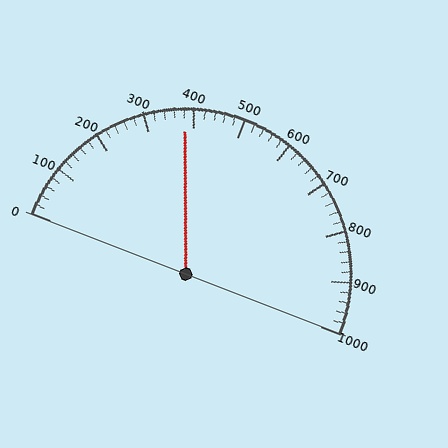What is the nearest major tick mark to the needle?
The nearest major tick mark is 400.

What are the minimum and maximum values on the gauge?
The gauge ranges from 0 to 1000.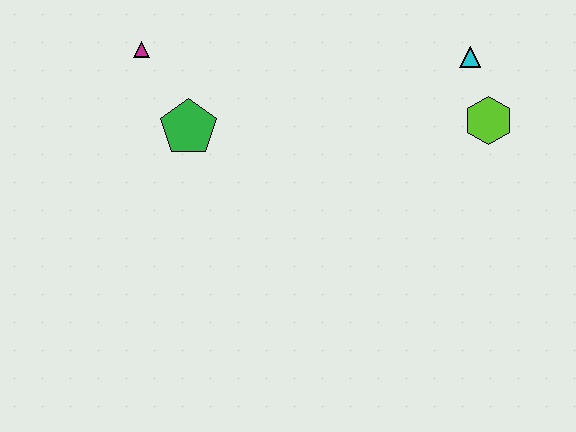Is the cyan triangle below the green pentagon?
No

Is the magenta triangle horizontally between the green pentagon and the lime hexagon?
No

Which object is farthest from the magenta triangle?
The lime hexagon is farthest from the magenta triangle.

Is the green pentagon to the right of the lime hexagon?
No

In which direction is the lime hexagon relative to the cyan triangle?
The lime hexagon is below the cyan triangle.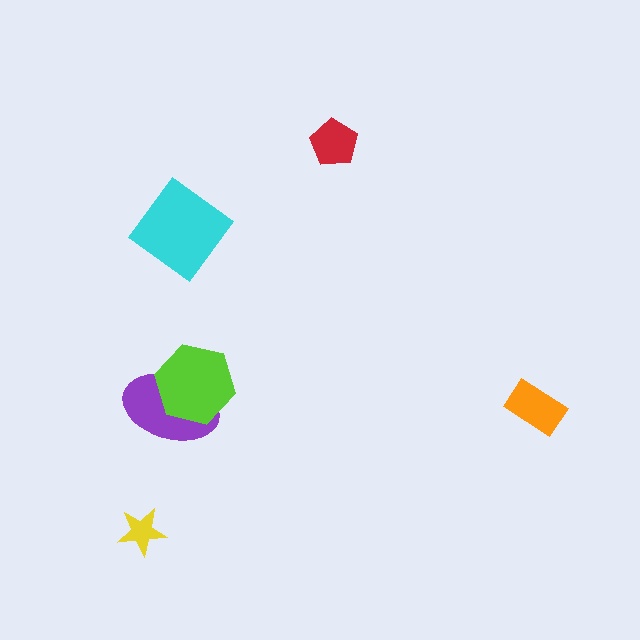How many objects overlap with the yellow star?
0 objects overlap with the yellow star.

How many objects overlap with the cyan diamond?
0 objects overlap with the cyan diamond.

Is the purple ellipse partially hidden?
Yes, it is partially covered by another shape.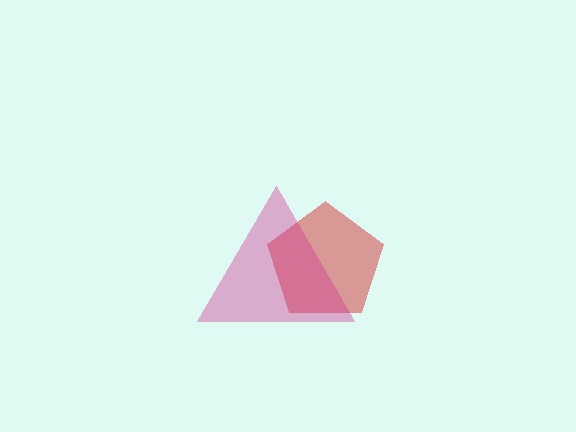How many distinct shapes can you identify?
There are 2 distinct shapes: a red pentagon, a magenta triangle.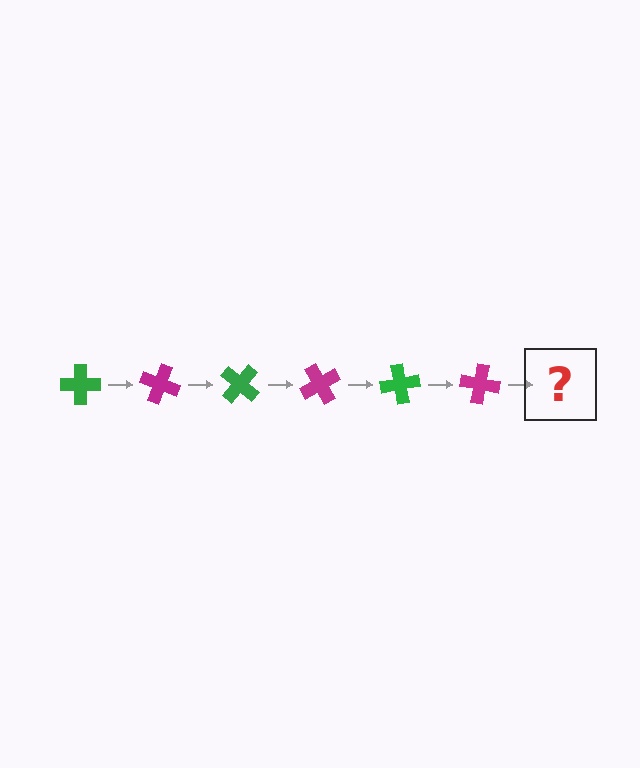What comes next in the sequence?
The next element should be a green cross, rotated 120 degrees from the start.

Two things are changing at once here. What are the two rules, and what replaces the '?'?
The two rules are that it rotates 20 degrees each step and the color cycles through green and magenta. The '?' should be a green cross, rotated 120 degrees from the start.